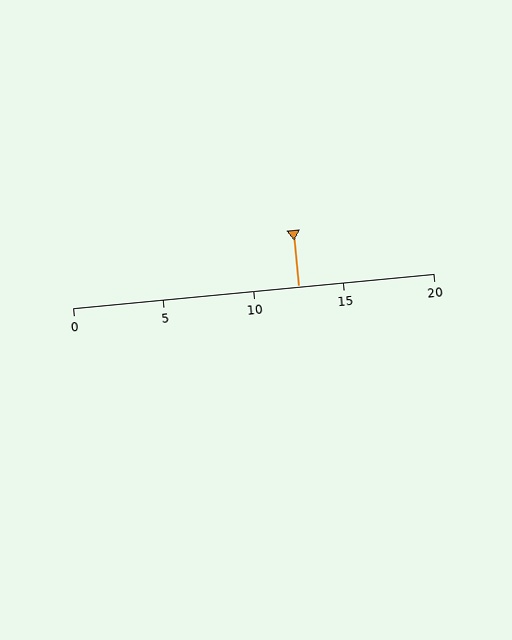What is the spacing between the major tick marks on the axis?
The major ticks are spaced 5 apart.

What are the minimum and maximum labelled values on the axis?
The axis runs from 0 to 20.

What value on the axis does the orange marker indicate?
The marker indicates approximately 12.5.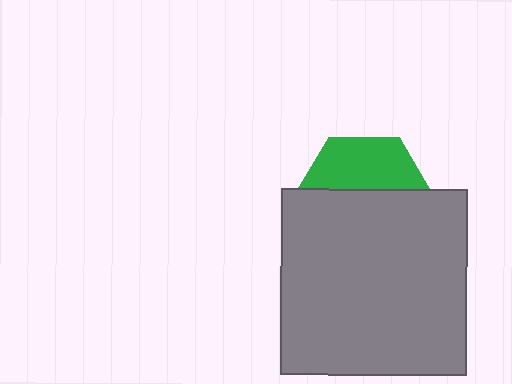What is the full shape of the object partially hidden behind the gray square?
The partially hidden object is a green hexagon.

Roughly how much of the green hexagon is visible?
A small part of it is visible (roughly 40%).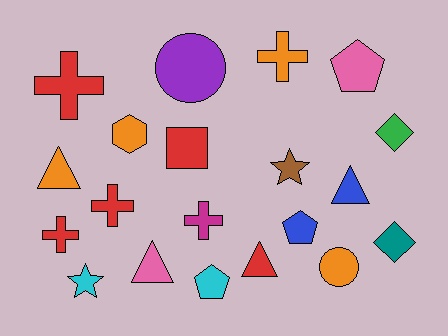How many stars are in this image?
There are 2 stars.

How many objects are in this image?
There are 20 objects.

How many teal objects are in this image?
There is 1 teal object.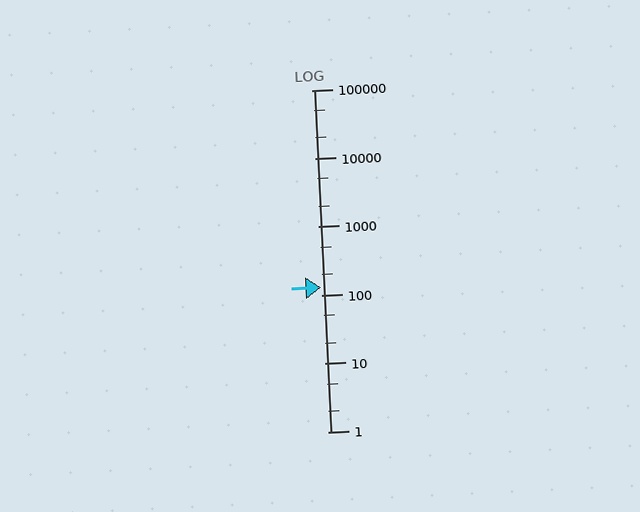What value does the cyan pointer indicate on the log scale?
The pointer indicates approximately 130.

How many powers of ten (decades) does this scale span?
The scale spans 5 decades, from 1 to 100000.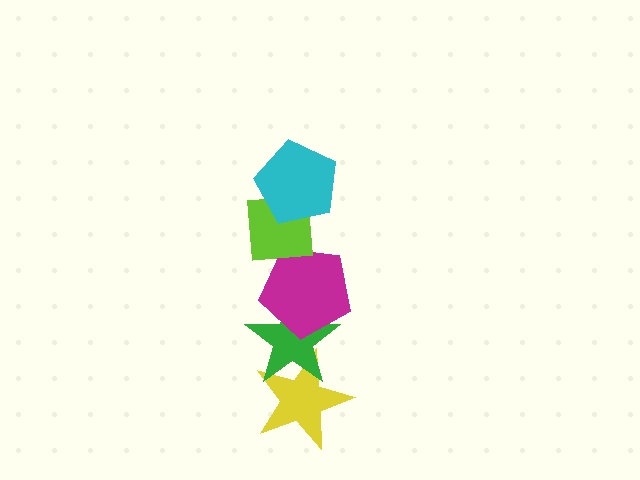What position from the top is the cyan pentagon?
The cyan pentagon is 1st from the top.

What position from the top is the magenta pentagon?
The magenta pentagon is 3rd from the top.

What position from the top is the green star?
The green star is 4th from the top.